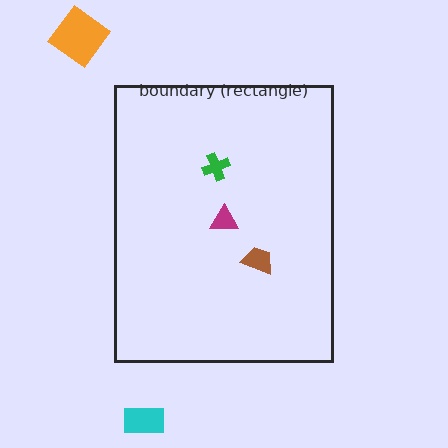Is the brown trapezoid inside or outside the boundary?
Inside.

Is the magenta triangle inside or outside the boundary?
Inside.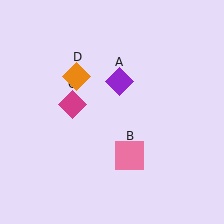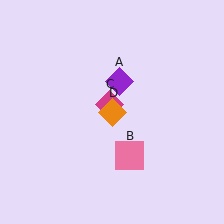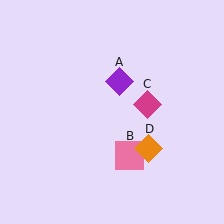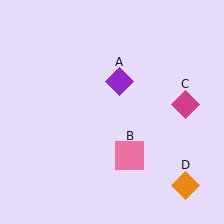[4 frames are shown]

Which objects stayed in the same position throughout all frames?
Purple diamond (object A) and pink square (object B) remained stationary.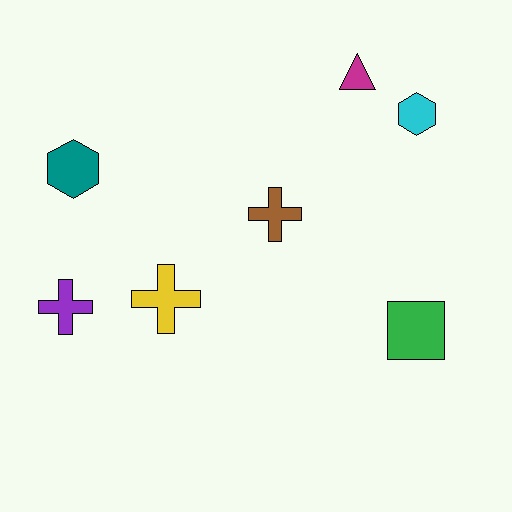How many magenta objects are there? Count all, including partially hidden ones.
There is 1 magenta object.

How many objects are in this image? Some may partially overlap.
There are 7 objects.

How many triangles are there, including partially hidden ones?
There is 1 triangle.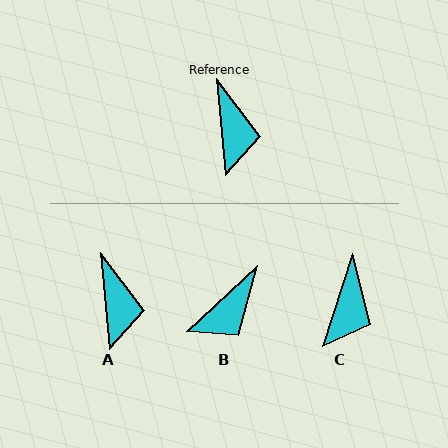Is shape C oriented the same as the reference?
No, it is off by about 23 degrees.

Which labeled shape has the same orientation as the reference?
A.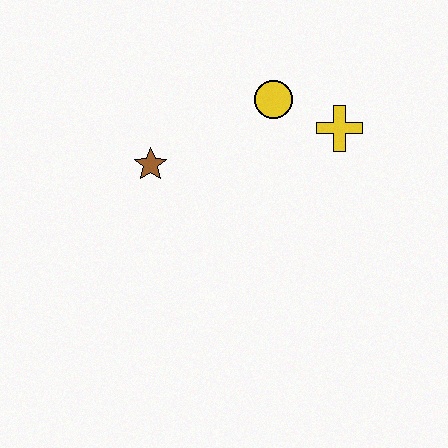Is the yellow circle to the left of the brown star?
No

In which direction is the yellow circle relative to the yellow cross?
The yellow circle is to the left of the yellow cross.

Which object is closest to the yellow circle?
The yellow cross is closest to the yellow circle.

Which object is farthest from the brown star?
The yellow cross is farthest from the brown star.